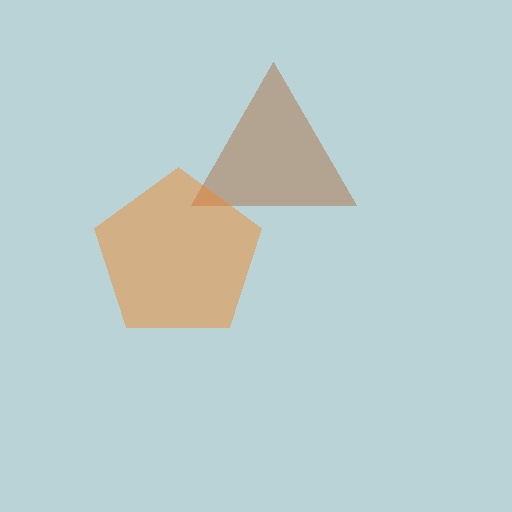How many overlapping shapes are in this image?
There are 2 overlapping shapes in the image.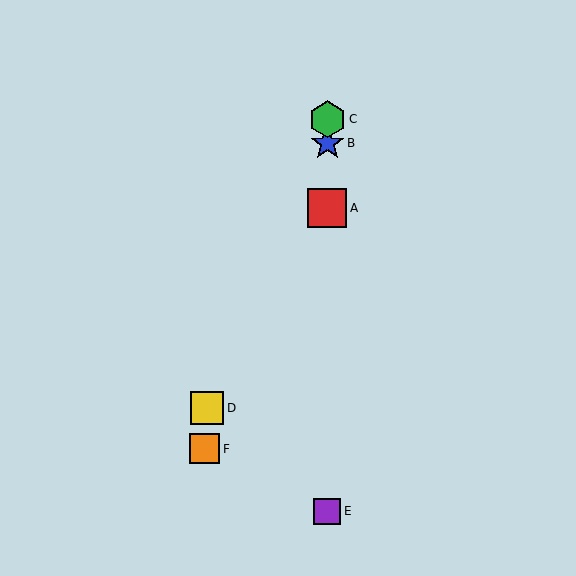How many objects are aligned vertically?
4 objects (A, B, C, E) are aligned vertically.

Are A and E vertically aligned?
Yes, both are at x≈327.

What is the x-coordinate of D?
Object D is at x≈207.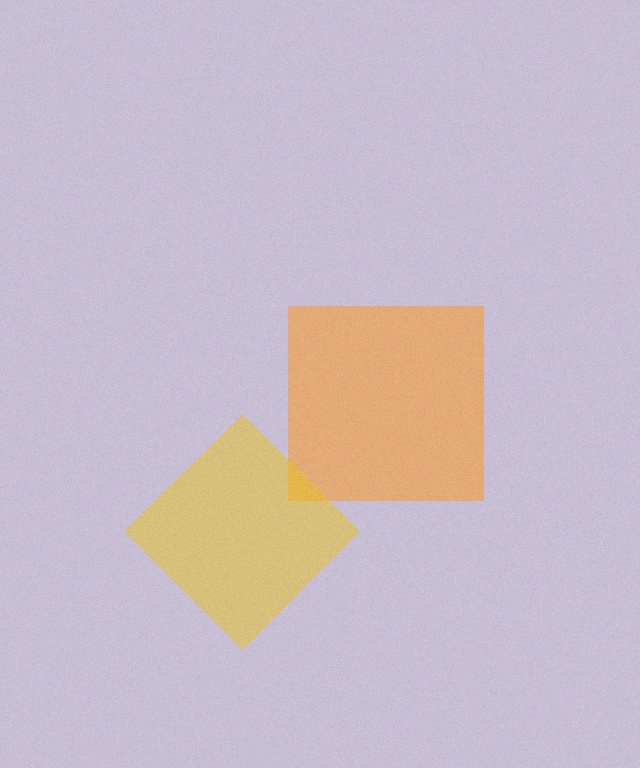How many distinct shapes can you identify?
There are 2 distinct shapes: an orange square, a yellow diamond.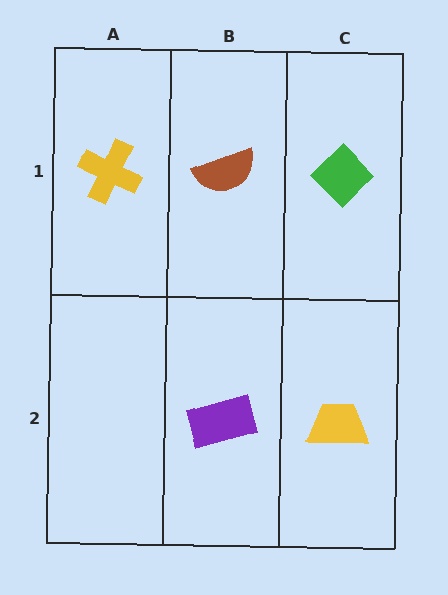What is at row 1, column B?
A brown semicircle.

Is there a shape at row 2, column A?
No, that cell is empty.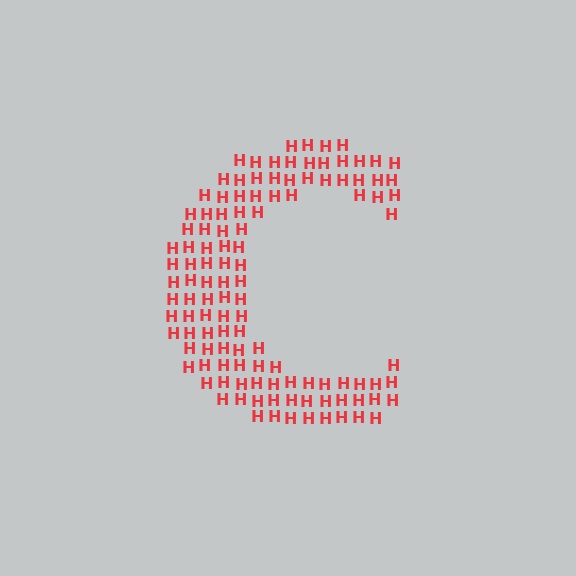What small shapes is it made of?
It is made of small letter H's.